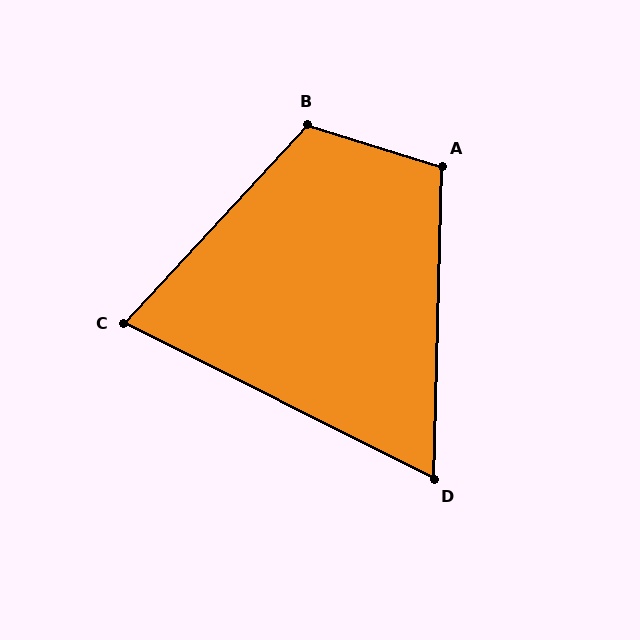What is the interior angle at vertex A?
Approximately 106 degrees (obtuse).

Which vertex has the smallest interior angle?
D, at approximately 65 degrees.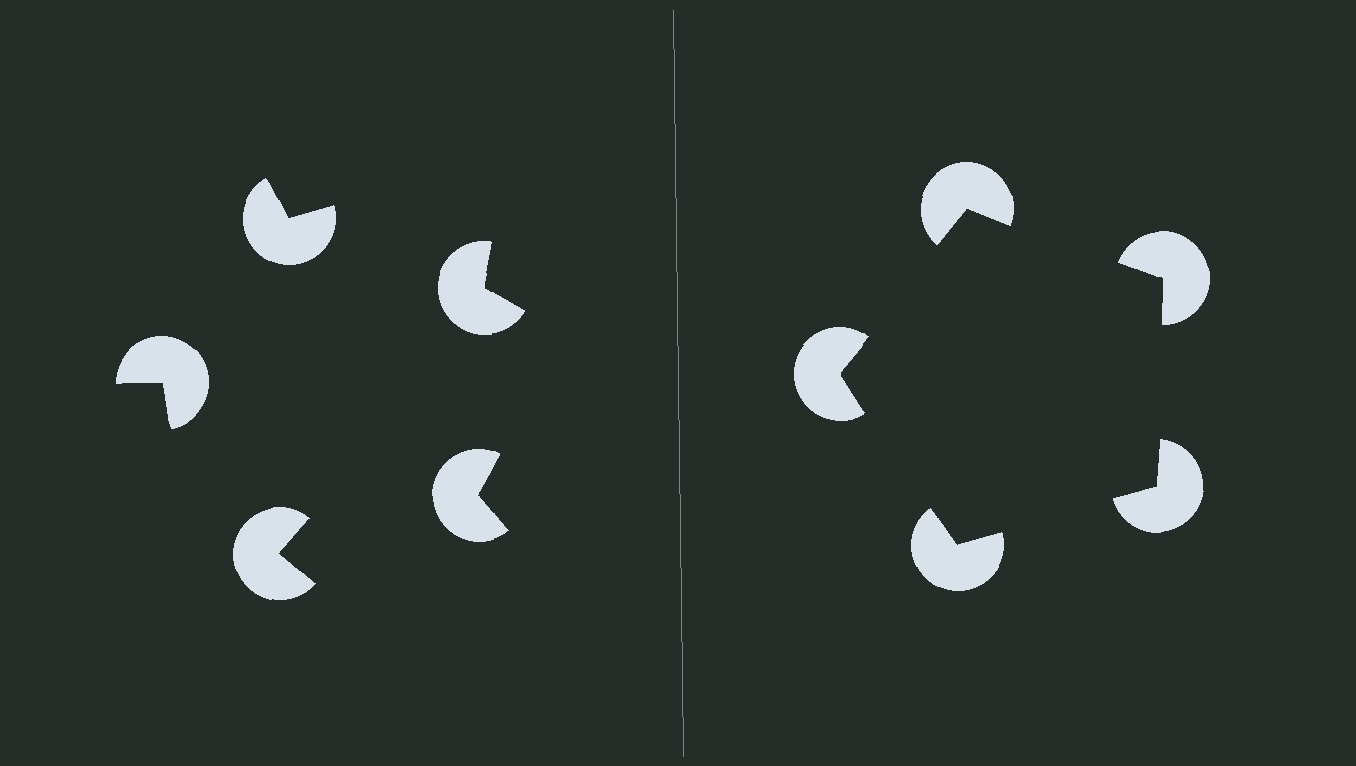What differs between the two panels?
The pac-man discs are positioned identically on both sides; only the wedge orientations differ. On the right they align to a pentagon; on the left they are misaligned.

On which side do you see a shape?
An illusory pentagon appears on the right side. On the left side the wedge cuts are rotated, so no coherent shape forms.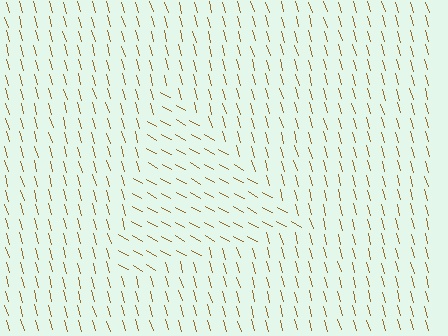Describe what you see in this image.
The image is filled with small brown line segments. A triangle region in the image has lines oriented differently from the surrounding lines, creating a visible texture boundary.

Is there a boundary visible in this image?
Yes, there is a texture boundary formed by a change in line orientation.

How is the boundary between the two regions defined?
The boundary is defined purely by a change in line orientation (approximately 45 degrees difference). All lines are the same color and thickness.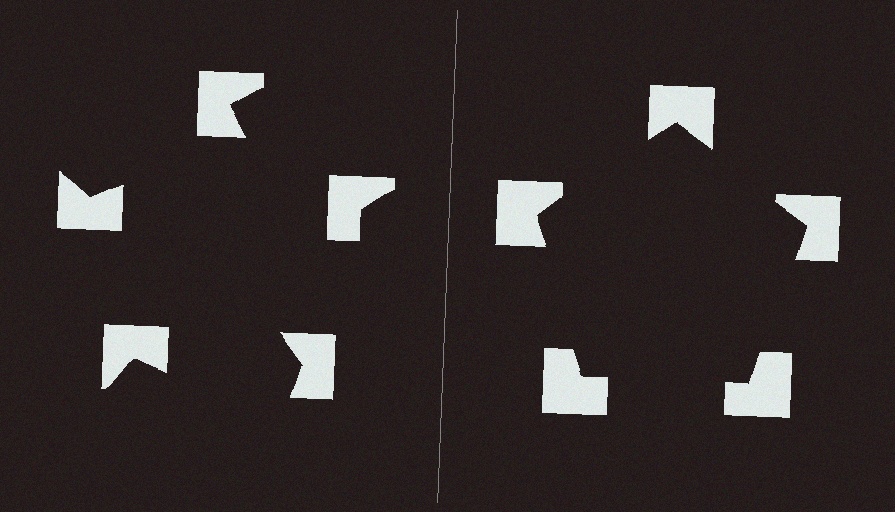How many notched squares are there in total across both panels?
10 — 5 on each side.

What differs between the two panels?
The notched squares are positioned identically on both sides; only the wedge orientations differ. On the right they align to a pentagon; on the left they are misaligned.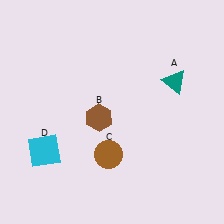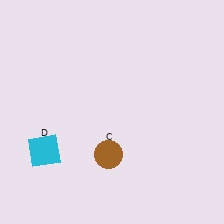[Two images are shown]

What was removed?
The teal triangle (A), the brown hexagon (B) were removed in Image 2.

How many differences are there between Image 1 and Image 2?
There are 2 differences between the two images.